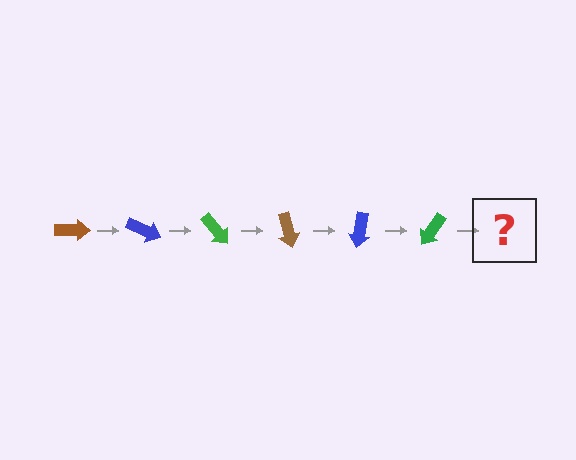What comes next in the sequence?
The next element should be a brown arrow, rotated 150 degrees from the start.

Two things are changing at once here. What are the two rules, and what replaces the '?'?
The two rules are that it rotates 25 degrees each step and the color cycles through brown, blue, and green. The '?' should be a brown arrow, rotated 150 degrees from the start.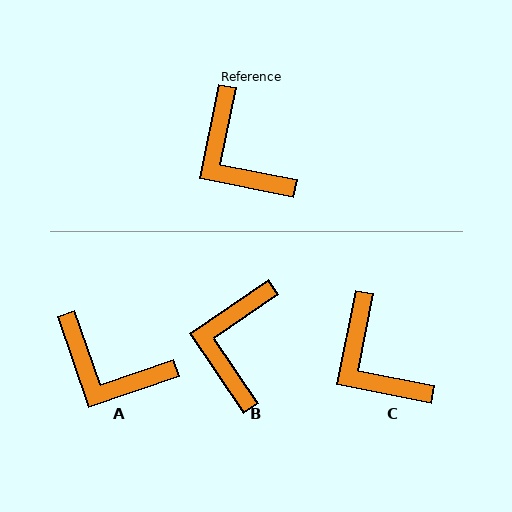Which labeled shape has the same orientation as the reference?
C.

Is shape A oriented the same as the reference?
No, it is off by about 30 degrees.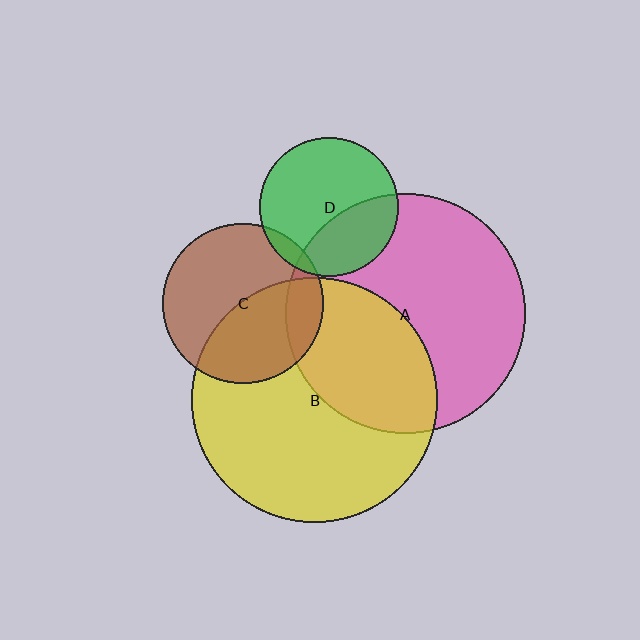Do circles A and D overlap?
Yes.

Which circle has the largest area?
Circle B (yellow).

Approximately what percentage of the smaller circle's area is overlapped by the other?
Approximately 35%.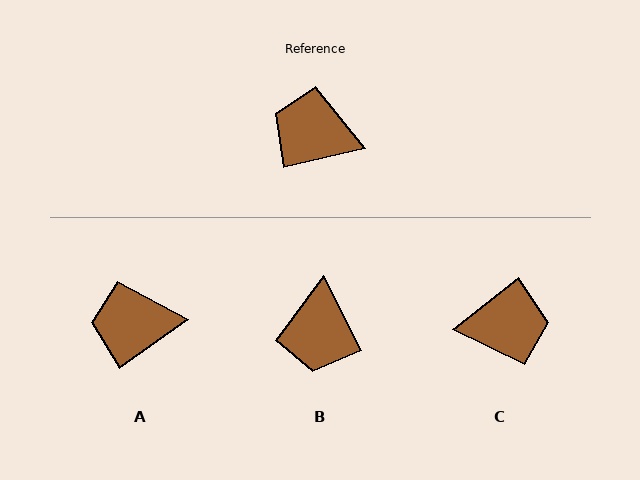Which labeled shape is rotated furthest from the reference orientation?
C, about 154 degrees away.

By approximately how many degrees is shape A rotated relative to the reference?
Approximately 23 degrees counter-clockwise.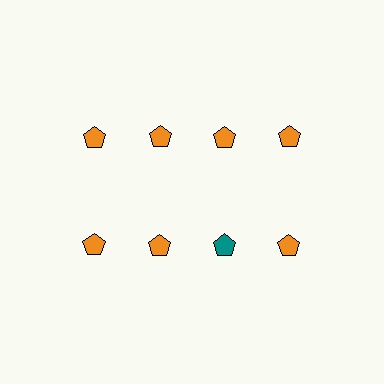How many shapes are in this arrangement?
There are 8 shapes arranged in a grid pattern.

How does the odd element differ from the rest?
It has a different color: teal instead of orange.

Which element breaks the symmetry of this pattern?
The teal pentagon in the second row, center column breaks the symmetry. All other shapes are orange pentagons.